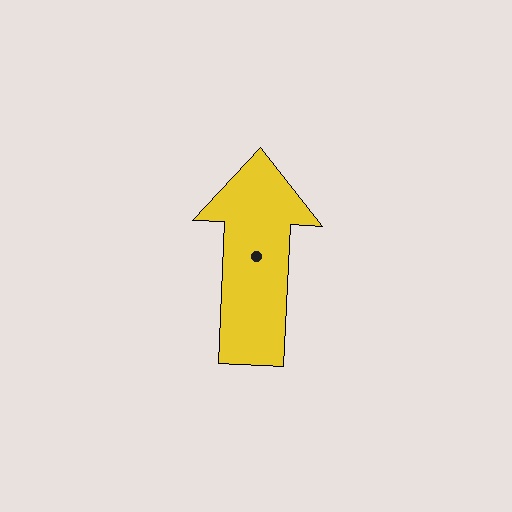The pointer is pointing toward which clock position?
Roughly 12 o'clock.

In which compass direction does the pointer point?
North.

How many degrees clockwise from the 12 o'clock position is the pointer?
Approximately 3 degrees.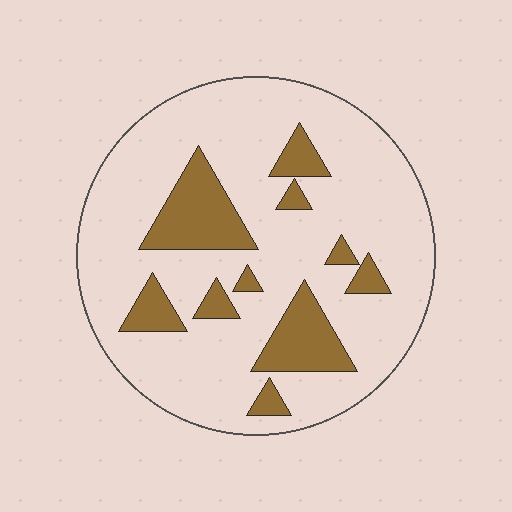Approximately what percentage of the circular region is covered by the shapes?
Approximately 20%.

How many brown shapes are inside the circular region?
10.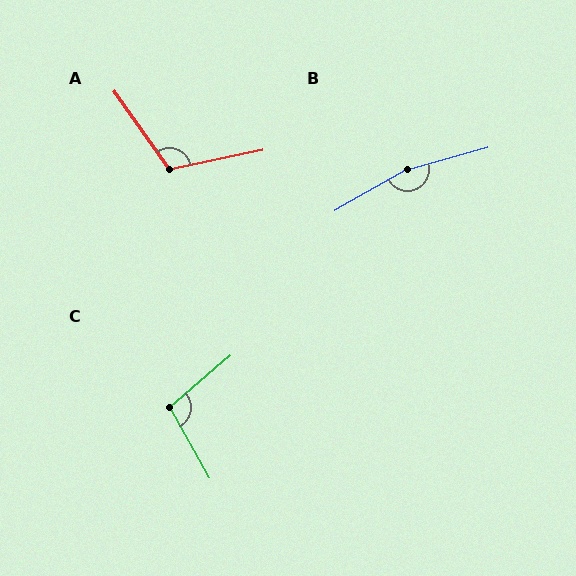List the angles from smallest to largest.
C (101°), A (114°), B (166°).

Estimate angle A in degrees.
Approximately 114 degrees.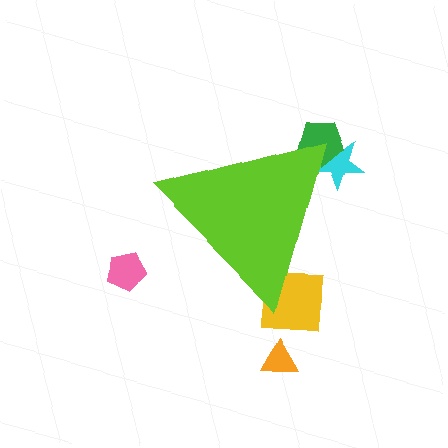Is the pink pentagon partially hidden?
No, the pink pentagon is fully visible.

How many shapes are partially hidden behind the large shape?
3 shapes are partially hidden.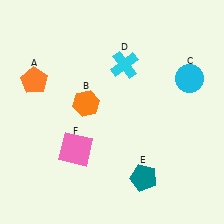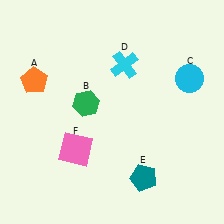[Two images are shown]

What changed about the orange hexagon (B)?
In Image 1, B is orange. In Image 2, it changed to green.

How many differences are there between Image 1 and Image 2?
There is 1 difference between the two images.